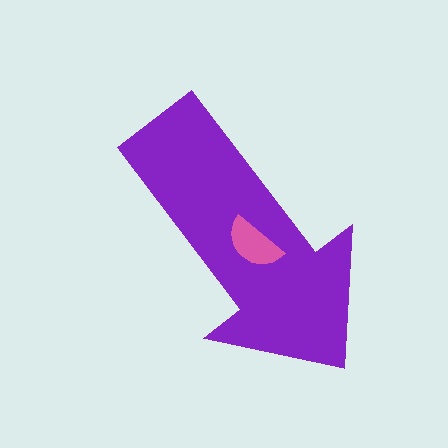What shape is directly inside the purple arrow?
The pink semicircle.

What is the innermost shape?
The pink semicircle.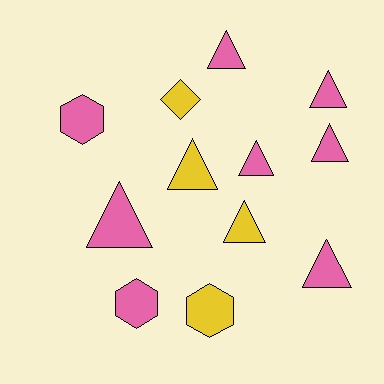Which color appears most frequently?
Pink, with 8 objects.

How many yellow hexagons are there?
There is 1 yellow hexagon.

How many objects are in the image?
There are 12 objects.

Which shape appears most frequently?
Triangle, with 8 objects.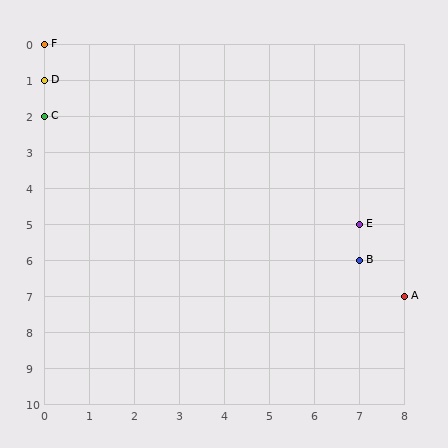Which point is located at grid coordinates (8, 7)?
Point A is at (8, 7).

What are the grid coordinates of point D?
Point D is at grid coordinates (0, 1).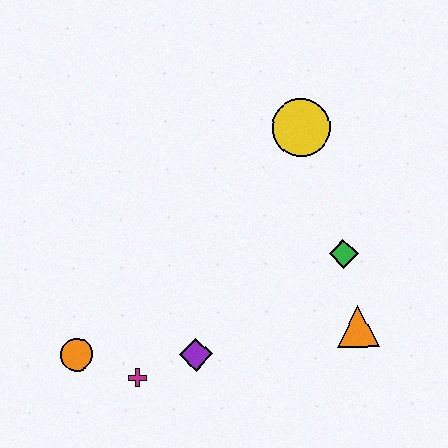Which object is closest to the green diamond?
The orange triangle is closest to the green diamond.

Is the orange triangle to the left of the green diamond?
No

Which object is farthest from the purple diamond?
The yellow circle is farthest from the purple diamond.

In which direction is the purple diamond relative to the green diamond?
The purple diamond is to the left of the green diamond.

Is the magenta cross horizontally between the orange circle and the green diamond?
Yes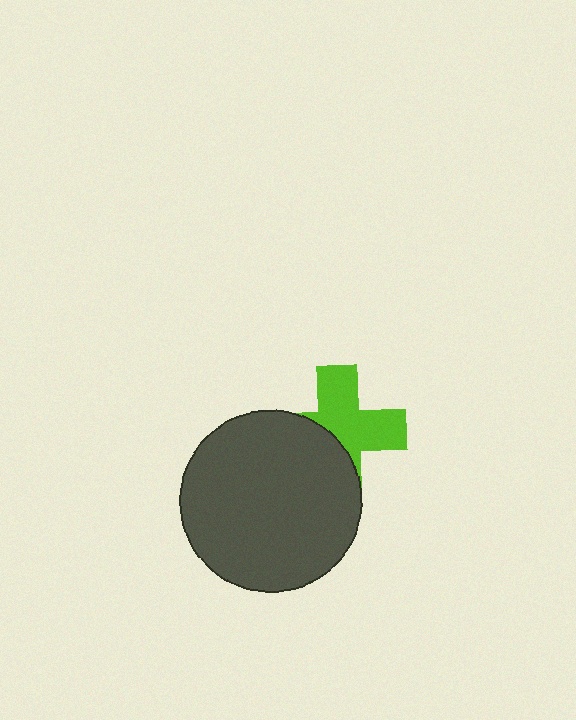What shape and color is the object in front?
The object in front is a dark gray circle.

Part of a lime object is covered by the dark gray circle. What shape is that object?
It is a cross.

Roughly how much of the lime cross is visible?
About half of it is visible (roughly 57%).